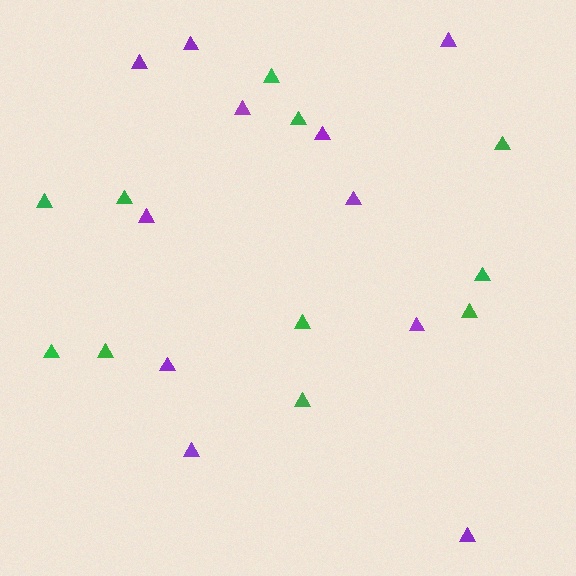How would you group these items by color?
There are 2 groups: one group of purple triangles (11) and one group of green triangles (11).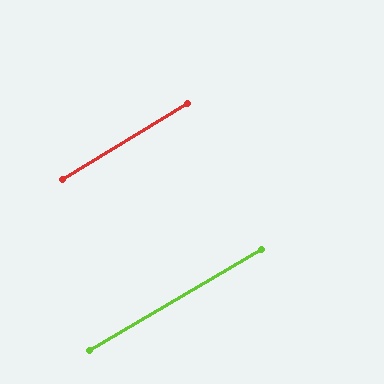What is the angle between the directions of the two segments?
Approximately 1 degree.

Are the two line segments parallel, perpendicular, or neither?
Parallel — their directions differ by only 0.9°.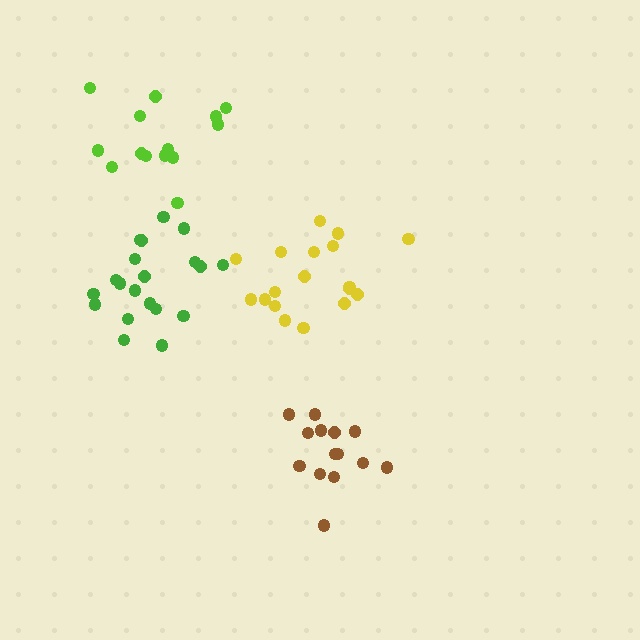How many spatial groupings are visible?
There are 4 spatial groupings.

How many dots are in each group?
Group 1: 14 dots, Group 2: 14 dots, Group 3: 20 dots, Group 4: 18 dots (66 total).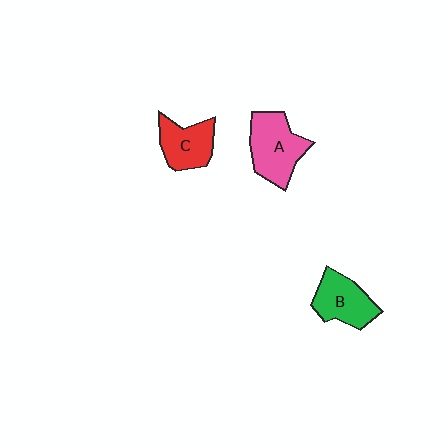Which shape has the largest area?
Shape A (pink).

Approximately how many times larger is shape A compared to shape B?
Approximately 1.2 times.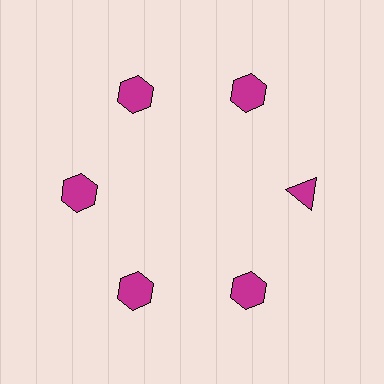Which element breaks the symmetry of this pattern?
The magenta triangle at roughly the 3 o'clock position breaks the symmetry. All other shapes are magenta hexagons.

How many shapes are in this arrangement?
There are 6 shapes arranged in a ring pattern.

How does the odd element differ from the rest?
It has a different shape: triangle instead of hexagon.